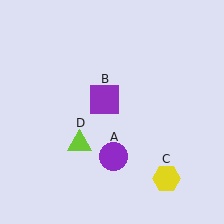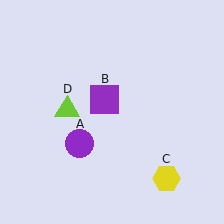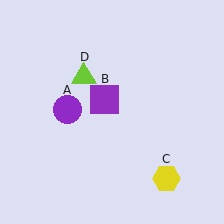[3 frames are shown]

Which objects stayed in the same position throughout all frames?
Purple square (object B) and yellow hexagon (object C) remained stationary.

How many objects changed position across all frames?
2 objects changed position: purple circle (object A), lime triangle (object D).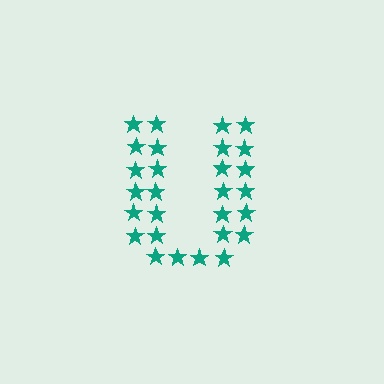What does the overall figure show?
The overall figure shows the letter U.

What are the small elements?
The small elements are stars.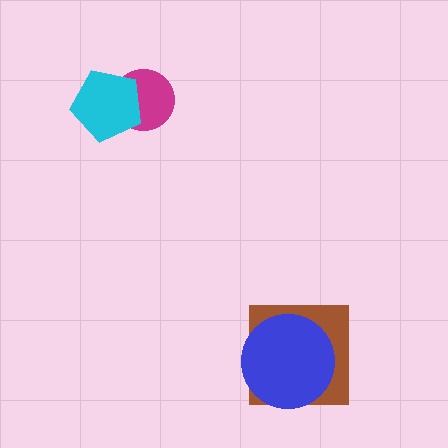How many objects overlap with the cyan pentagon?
1 object overlaps with the cyan pentagon.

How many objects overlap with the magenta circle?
1 object overlaps with the magenta circle.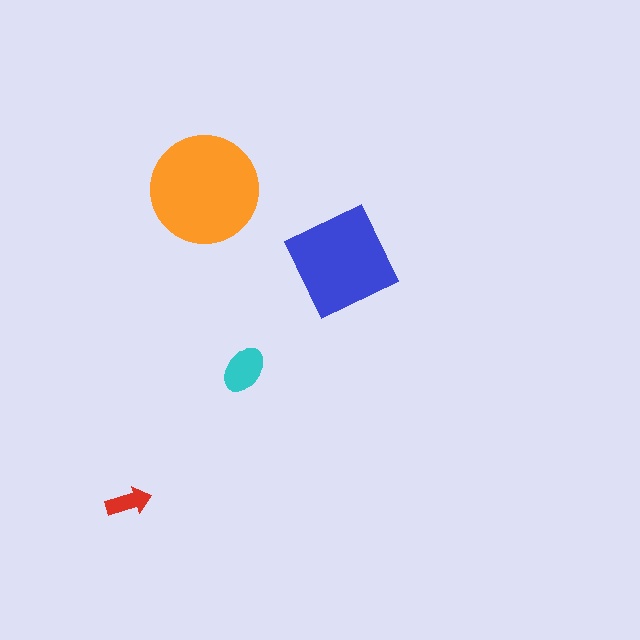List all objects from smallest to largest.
The red arrow, the cyan ellipse, the blue square, the orange circle.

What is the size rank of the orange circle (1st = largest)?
1st.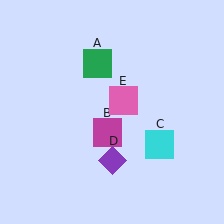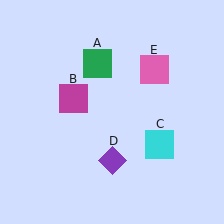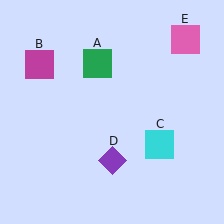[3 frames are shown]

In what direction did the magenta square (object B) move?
The magenta square (object B) moved up and to the left.